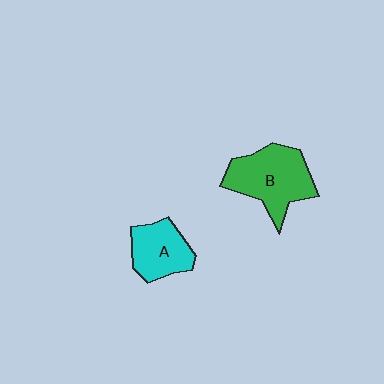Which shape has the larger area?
Shape B (green).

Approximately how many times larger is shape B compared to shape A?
Approximately 1.5 times.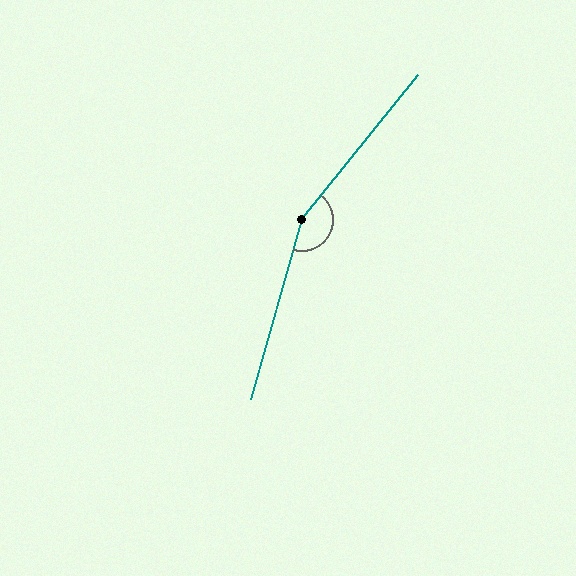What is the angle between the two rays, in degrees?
Approximately 157 degrees.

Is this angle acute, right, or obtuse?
It is obtuse.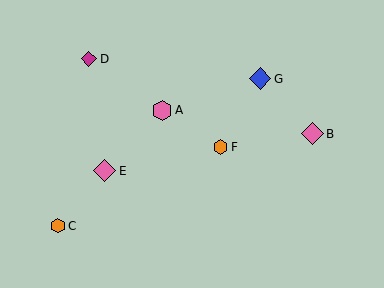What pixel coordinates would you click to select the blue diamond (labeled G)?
Click at (260, 79) to select the blue diamond G.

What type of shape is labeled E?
Shape E is a pink diamond.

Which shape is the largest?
The pink diamond (labeled B) is the largest.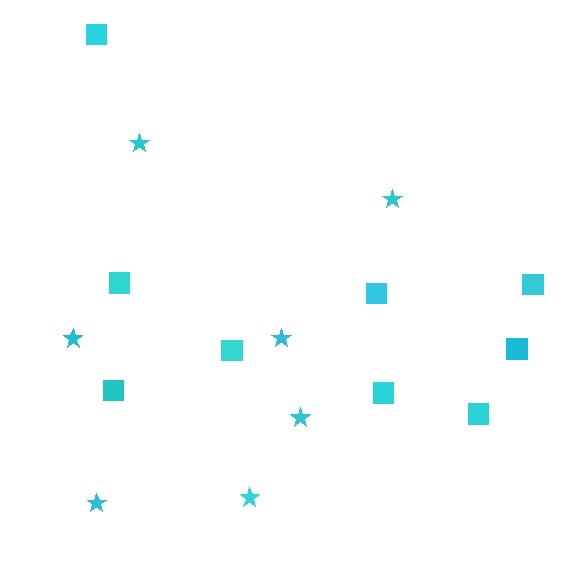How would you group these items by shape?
There are 2 groups: one group of stars (7) and one group of squares (9).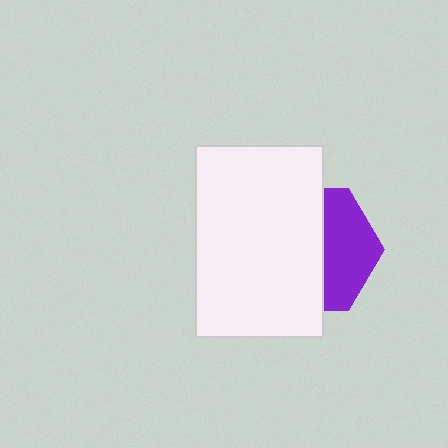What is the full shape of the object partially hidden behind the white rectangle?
The partially hidden object is a purple hexagon.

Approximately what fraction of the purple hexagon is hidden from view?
Roughly 59% of the purple hexagon is hidden behind the white rectangle.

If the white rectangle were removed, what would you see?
You would see the complete purple hexagon.